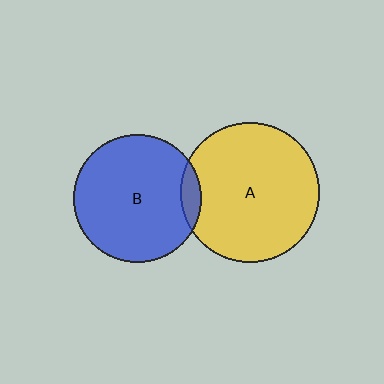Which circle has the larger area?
Circle A (yellow).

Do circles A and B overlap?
Yes.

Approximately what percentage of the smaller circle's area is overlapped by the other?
Approximately 10%.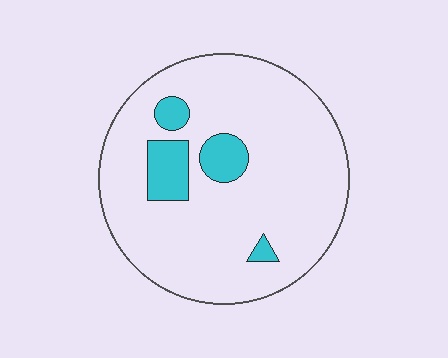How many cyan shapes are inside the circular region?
4.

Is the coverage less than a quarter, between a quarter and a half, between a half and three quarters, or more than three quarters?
Less than a quarter.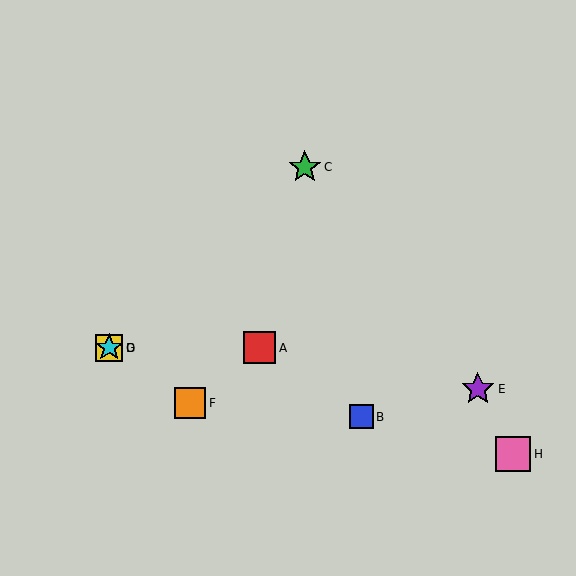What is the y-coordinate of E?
Object E is at y≈389.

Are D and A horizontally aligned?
Yes, both are at y≈348.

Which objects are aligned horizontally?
Objects A, D, G are aligned horizontally.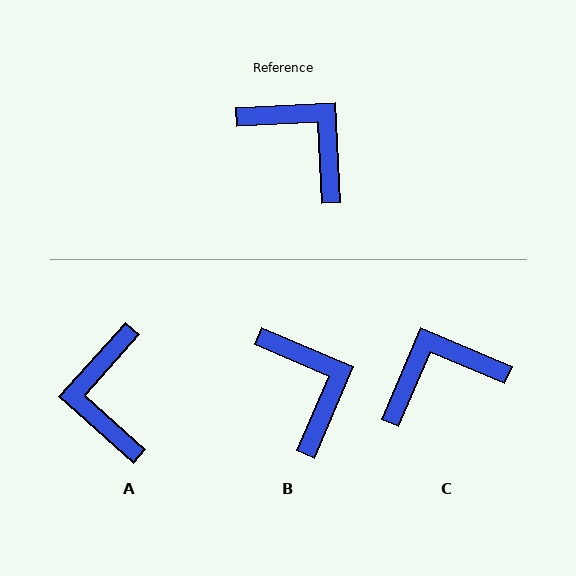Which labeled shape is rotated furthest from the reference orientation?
A, about 135 degrees away.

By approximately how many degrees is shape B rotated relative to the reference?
Approximately 26 degrees clockwise.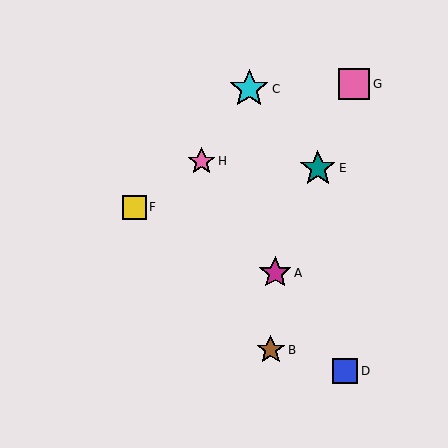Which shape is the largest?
The cyan star (labeled C) is the largest.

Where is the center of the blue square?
The center of the blue square is at (345, 371).